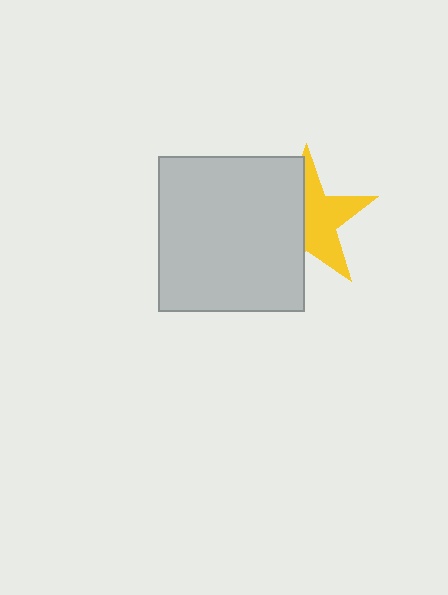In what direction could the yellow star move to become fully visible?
The yellow star could move right. That would shift it out from behind the light gray rectangle entirely.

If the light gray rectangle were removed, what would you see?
You would see the complete yellow star.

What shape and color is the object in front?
The object in front is a light gray rectangle.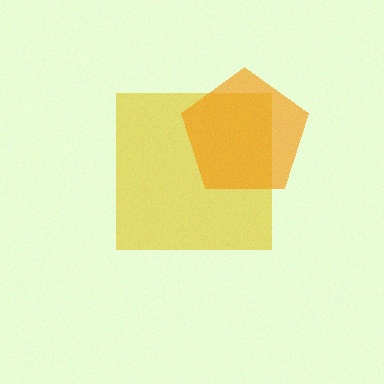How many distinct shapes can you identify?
There are 2 distinct shapes: a yellow square, an orange pentagon.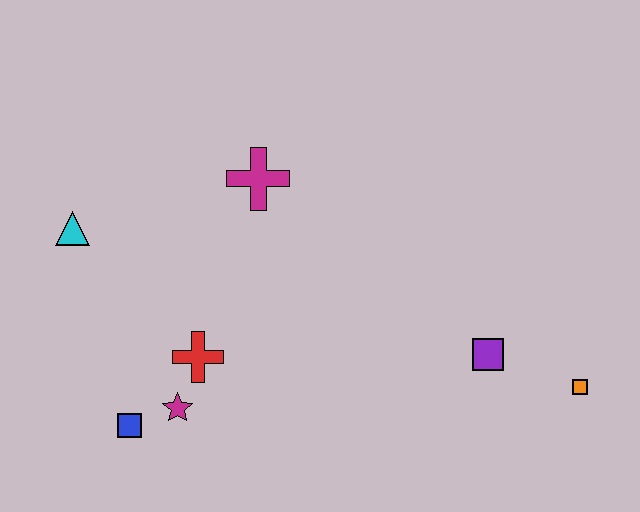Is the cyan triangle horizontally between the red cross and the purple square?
No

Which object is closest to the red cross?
The magenta star is closest to the red cross.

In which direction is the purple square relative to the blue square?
The purple square is to the right of the blue square.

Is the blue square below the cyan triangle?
Yes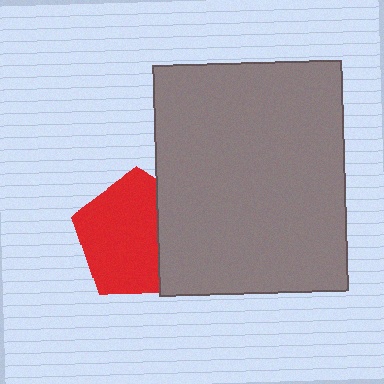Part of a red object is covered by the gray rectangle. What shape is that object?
It is a pentagon.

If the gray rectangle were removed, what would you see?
You would see the complete red pentagon.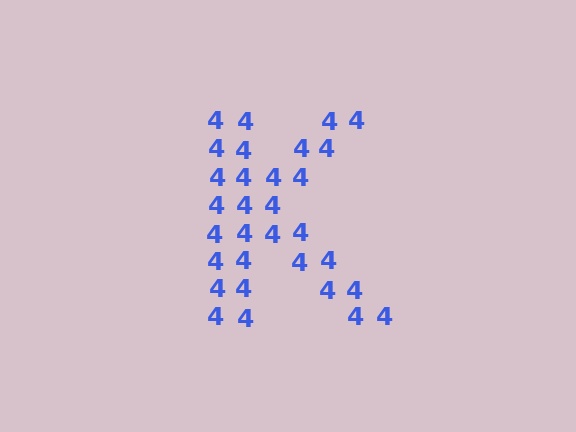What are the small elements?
The small elements are digit 4's.